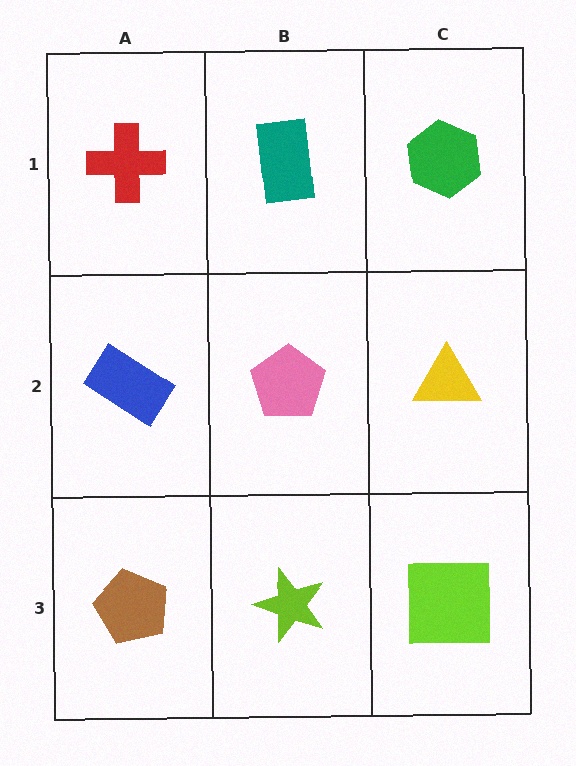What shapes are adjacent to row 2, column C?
A green hexagon (row 1, column C), a lime square (row 3, column C), a pink pentagon (row 2, column B).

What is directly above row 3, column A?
A blue rectangle.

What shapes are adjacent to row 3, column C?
A yellow triangle (row 2, column C), a lime star (row 3, column B).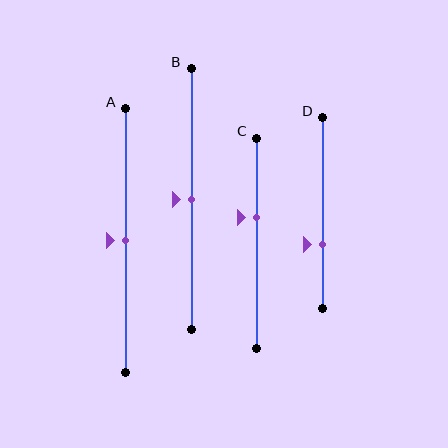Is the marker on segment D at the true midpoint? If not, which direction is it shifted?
No, the marker on segment D is shifted downward by about 17% of the segment length.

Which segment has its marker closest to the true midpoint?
Segment A has its marker closest to the true midpoint.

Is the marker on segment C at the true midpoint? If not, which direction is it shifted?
No, the marker on segment C is shifted upward by about 13% of the segment length.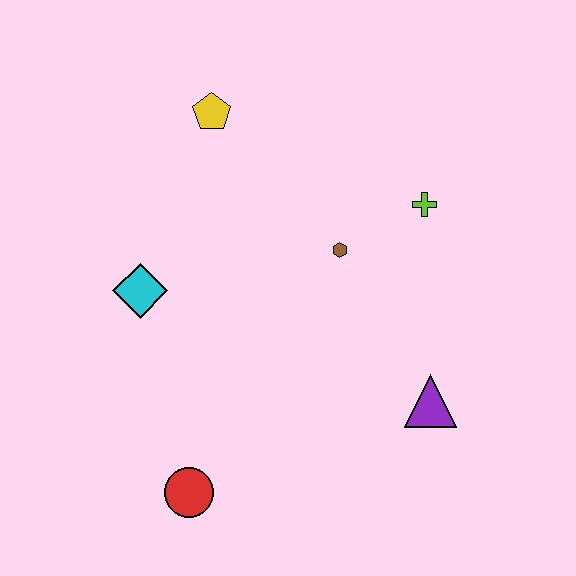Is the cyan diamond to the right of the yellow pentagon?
No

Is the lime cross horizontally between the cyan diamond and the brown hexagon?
No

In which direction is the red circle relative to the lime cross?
The red circle is below the lime cross.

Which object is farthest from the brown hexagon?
The red circle is farthest from the brown hexagon.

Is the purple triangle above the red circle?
Yes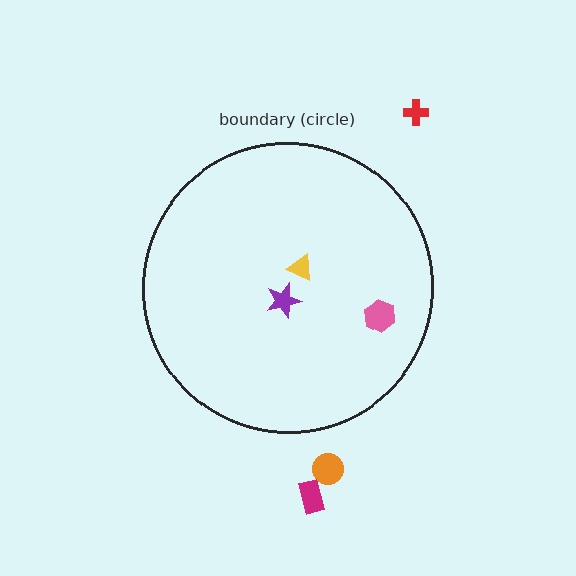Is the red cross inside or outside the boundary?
Outside.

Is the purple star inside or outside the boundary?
Inside.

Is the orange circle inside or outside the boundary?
Outside.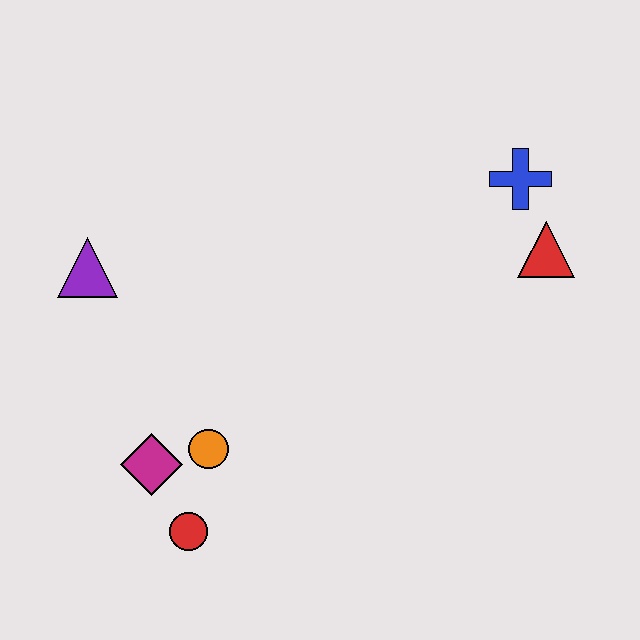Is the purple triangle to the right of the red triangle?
No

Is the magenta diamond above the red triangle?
No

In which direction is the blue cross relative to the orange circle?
The blue cross is to the right of the orange circle.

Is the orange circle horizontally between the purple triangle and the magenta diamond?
No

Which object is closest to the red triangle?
The blue cross is closest to the red triangle.